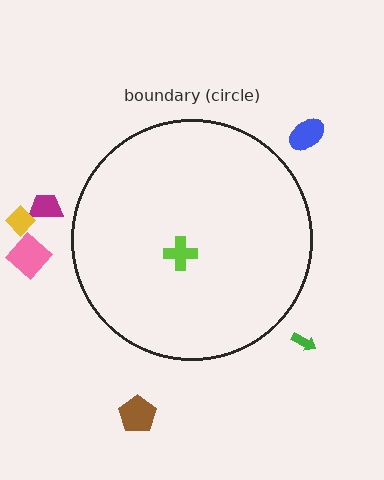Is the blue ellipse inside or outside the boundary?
Outside.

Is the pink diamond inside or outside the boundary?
Outside.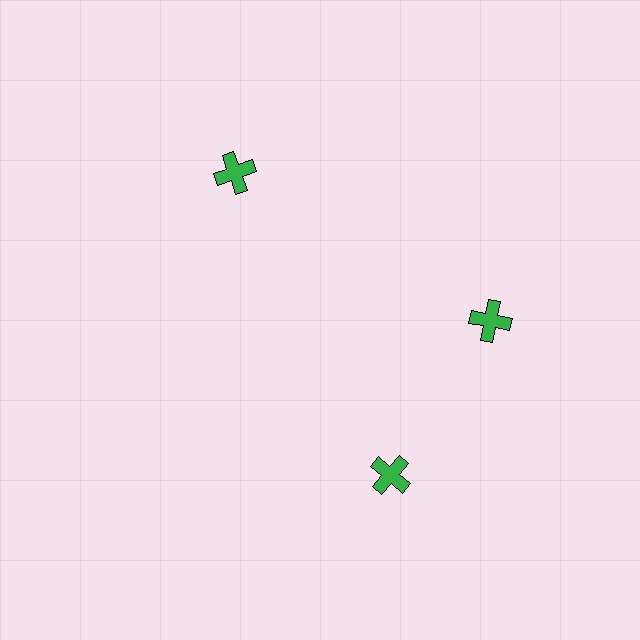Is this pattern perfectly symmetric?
No. The 3 green crosses are arranged in a ring, but one element near the 7 o'clock position is rotated out of alignment along the ring, breaking the 3-fold rotational symmetry.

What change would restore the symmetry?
The symmetry would be restored by rotating it back into even spacing with its neighbors so that all 3 crosses sit at equal angles and equal distance from the center.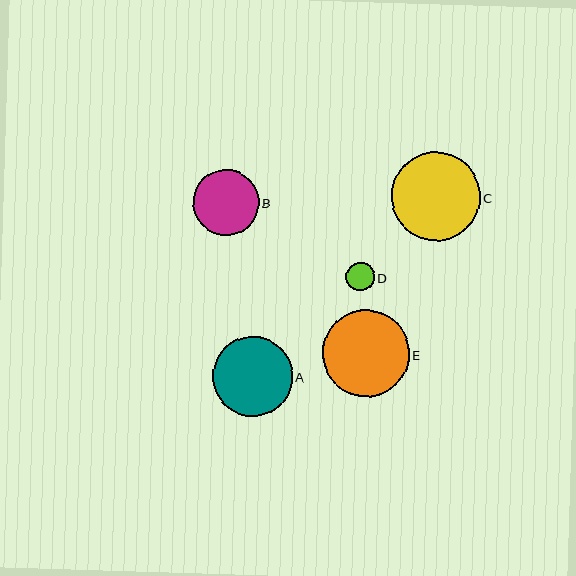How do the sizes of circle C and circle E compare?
Circle C and circle E are approximately the same size.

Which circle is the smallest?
Circle D is the smallest with a size of approximately 28 pixels.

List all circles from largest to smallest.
From largest to smallest: C, E, A, B, D.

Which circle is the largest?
Circle C is the largest with a size of approximately 89 pixels.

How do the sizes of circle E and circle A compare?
Circle E and circle A are approximately the same size.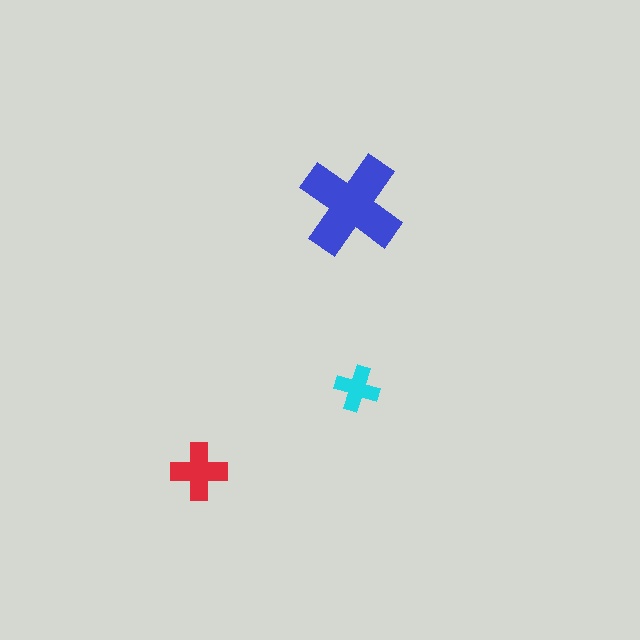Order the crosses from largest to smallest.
the blue one, the red one, the cyan one.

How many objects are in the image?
There are 3 objects in the image.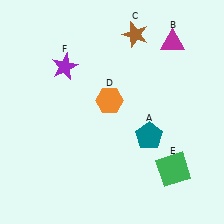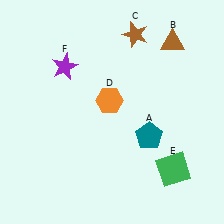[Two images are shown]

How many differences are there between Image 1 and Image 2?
There is 1 difference between the two images.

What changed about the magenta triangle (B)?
In Image 1, B is magenta. In Image 2, it changed to brown.